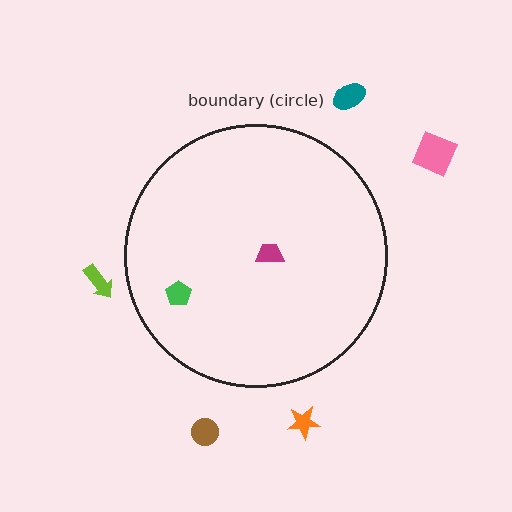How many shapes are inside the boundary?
2 inside, 5 outside.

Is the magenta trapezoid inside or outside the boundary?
Inside.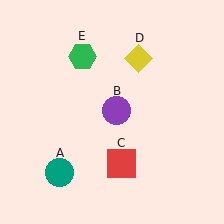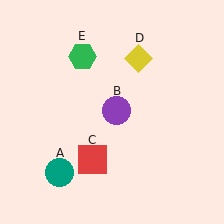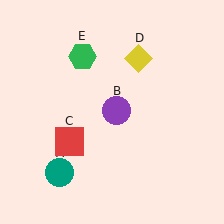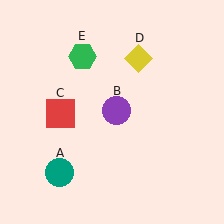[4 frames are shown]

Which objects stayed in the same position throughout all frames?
Teal circle (object A) and purple circle (object B) and yellow diamond (object D) and green hexagon (object E) remained stationary.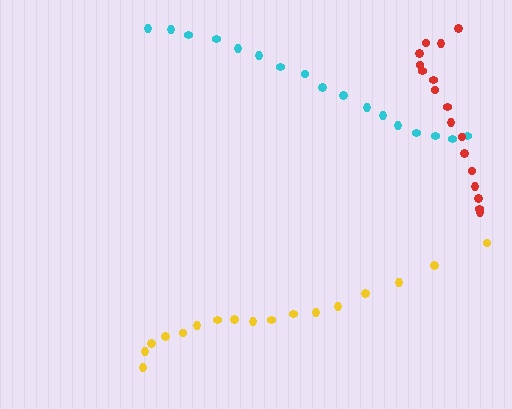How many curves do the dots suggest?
There are 3 distinct paths.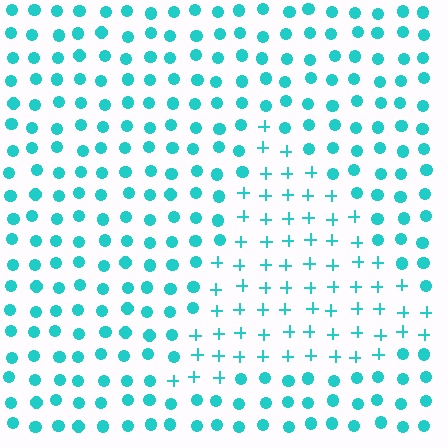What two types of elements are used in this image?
The image uses plus signs inside the triangle region and circles outside it.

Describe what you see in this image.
The image is filled with small cyan elements arranged in a uniform grid. A triangle-shaped region contains plus signs, while the surrounding area contains circles. The boundary is defined purely by the change in element shape.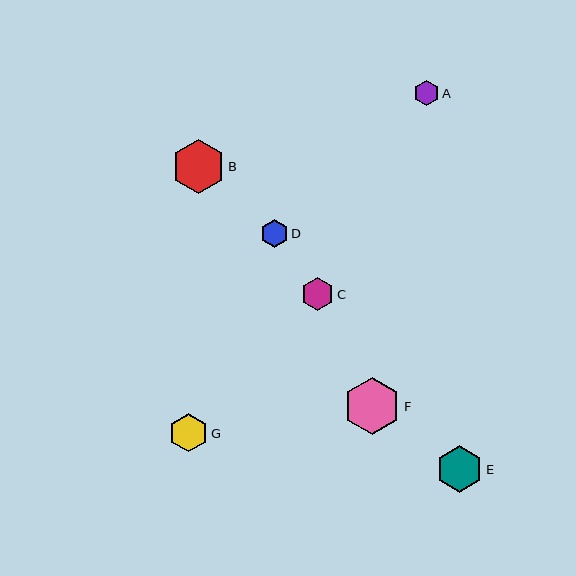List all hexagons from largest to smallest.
From largest to smallest: F, B, E, G, C, D, A.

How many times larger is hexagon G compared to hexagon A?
Hexagon G is approximately 1.5 times the size of hexagon A.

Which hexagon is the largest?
Hexagon F is the largest with a size of approximately 57 pixels.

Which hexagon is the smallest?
Hexagon A is the smallest with a size of approximately 25 pixels.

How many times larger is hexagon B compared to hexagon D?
Hexagon B is approximately 1.9 times the size of hexagon D.